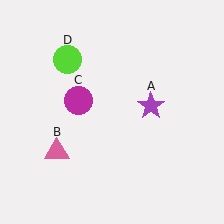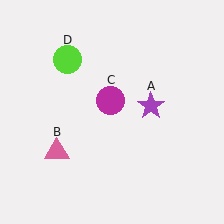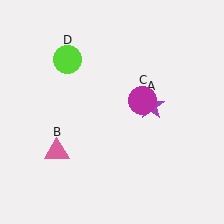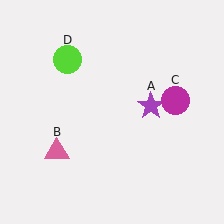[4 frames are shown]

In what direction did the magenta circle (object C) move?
The magenta circle (object C) moved right.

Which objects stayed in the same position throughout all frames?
Purple star (object A) and pink triangle (object B) and lime circle (object D) remained stationary.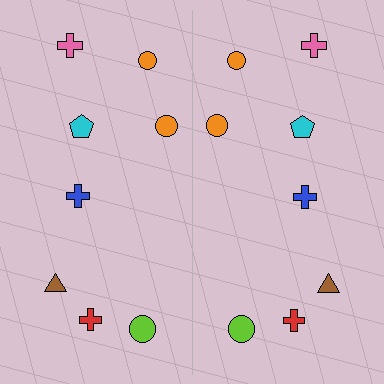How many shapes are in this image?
There are 16 shapes in this image.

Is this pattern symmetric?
Yes, this pattern has bilateral (reflection) symmetry.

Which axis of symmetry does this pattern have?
The pattern has a vertical axis of symmetry running through the center of the image.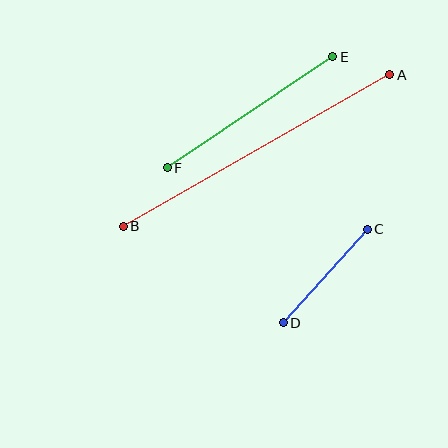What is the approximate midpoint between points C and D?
The midpoint is at approximately (325, 276) pixels.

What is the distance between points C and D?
The distance is approximately 125 pixels.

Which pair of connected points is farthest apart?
Points A and B are farthest apart.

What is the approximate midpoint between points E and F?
The midpoint is at approximately (250, 112) pixels.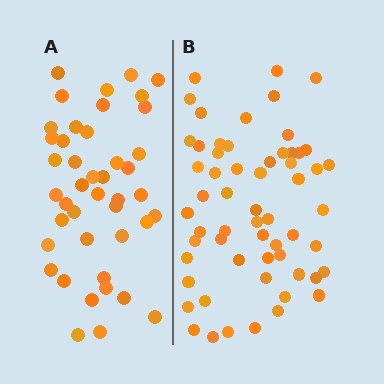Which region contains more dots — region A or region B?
Region B (the right region) has more dots.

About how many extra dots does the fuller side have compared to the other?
Region B has approximately 15 more dots than region A.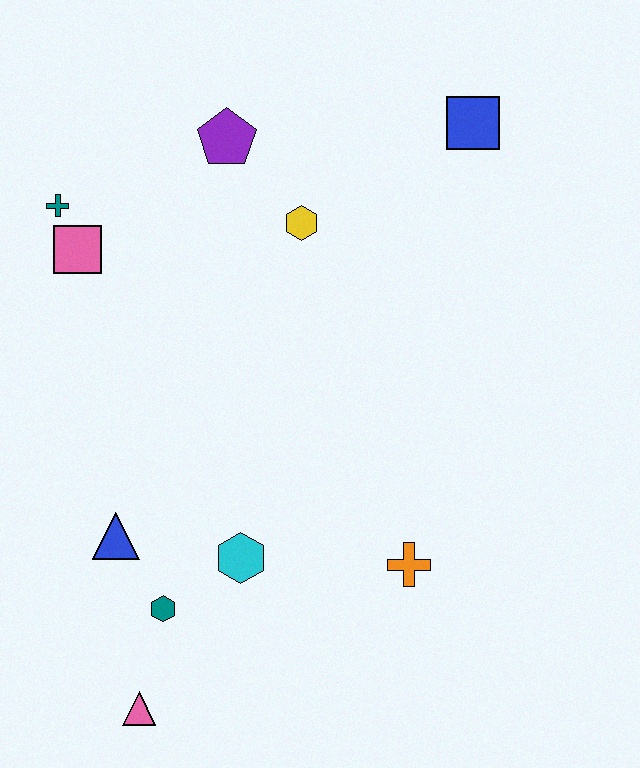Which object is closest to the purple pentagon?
The yellow hexagon is closest to the purple pentagon.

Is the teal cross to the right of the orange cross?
No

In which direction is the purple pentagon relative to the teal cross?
The purple pentagon is to the right of the teal cross.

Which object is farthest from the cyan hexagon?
The blue square is farthest from the cyan hexagon.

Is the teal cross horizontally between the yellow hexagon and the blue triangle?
No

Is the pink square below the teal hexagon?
No